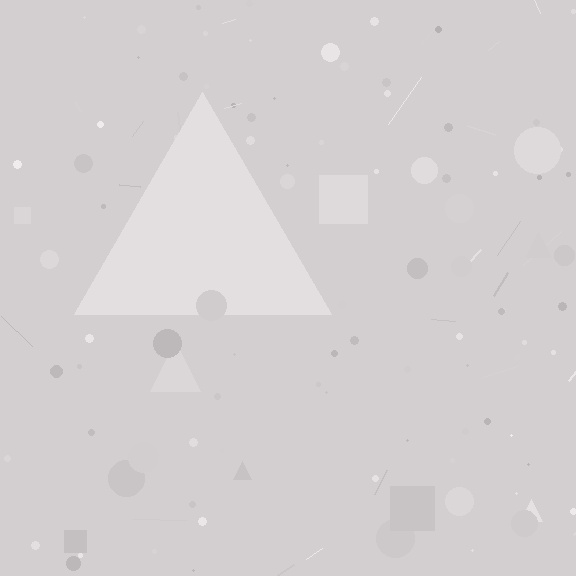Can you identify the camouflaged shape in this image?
The camouflaged shape is a triangle.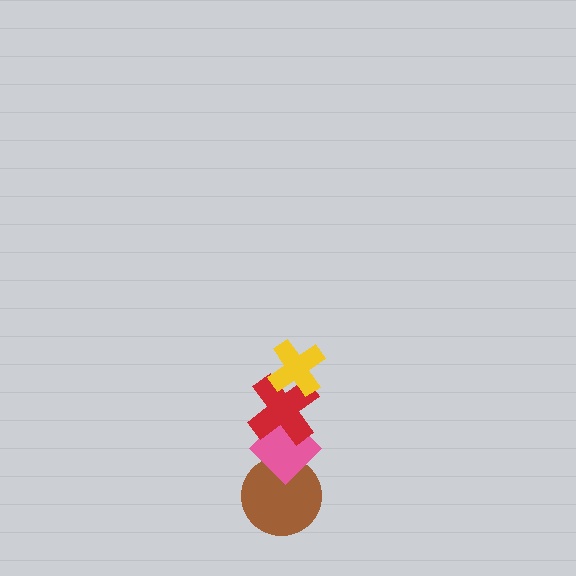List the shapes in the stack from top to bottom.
From top to bottom: the yellow cross, the red cross, the pink diamond, the brown circle.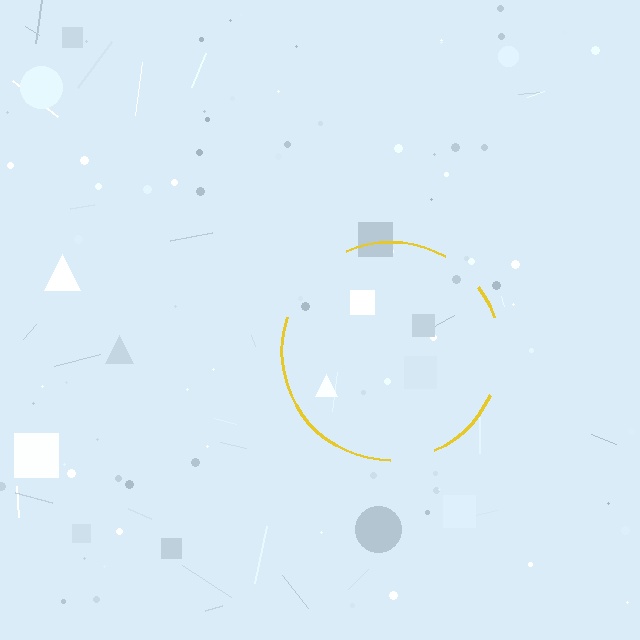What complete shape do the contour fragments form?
The contour fragments form a circle.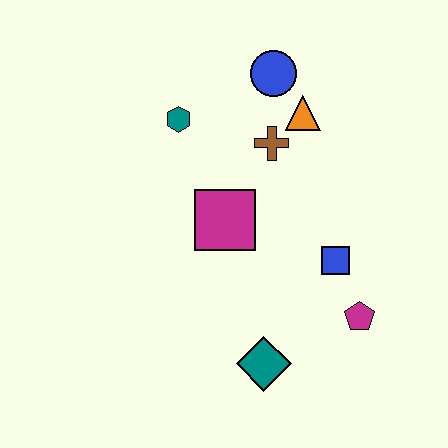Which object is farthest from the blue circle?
The teal diamond is farthest from the blue circle.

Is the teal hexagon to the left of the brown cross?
Yes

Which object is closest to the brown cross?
The orange triangle is closest to the brown cross.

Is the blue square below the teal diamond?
No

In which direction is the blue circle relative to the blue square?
The blue circle is above the blue square.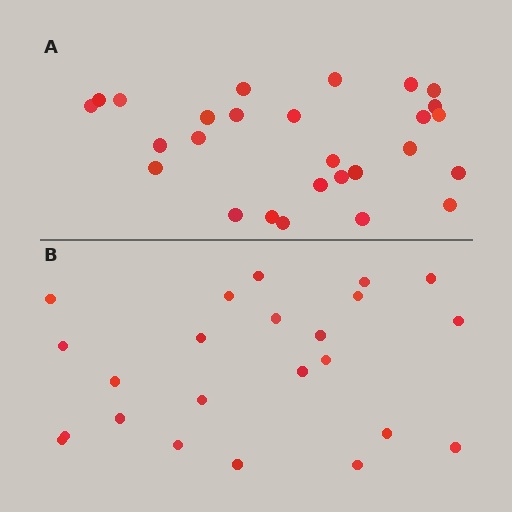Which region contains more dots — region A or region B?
Region A (the top region) has more dots.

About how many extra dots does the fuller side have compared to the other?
Region A has about 4 more dots than region B.